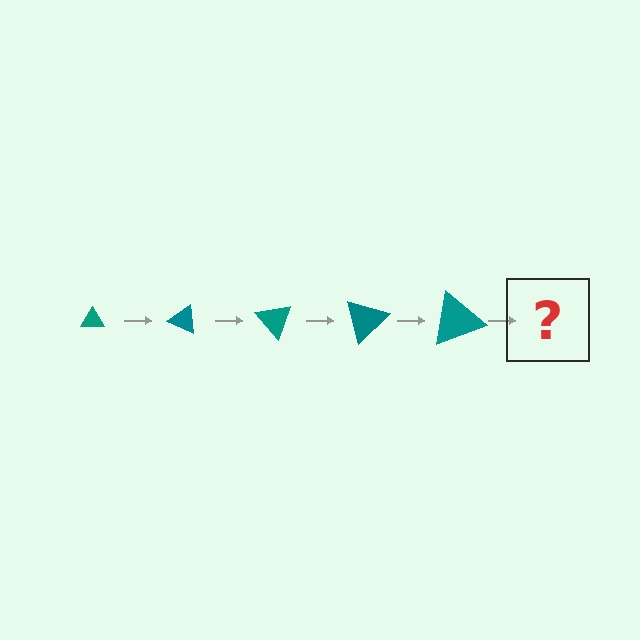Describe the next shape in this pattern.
It should be a triangle, larger than the previous one and rotated 125 degrees from the start.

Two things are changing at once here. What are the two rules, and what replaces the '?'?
The two rules are that the triangle grows larger each step and it rotates 25 degrees each step. The '?' should be a triangle, larger than the previous one and rotated 125 degrees from the start.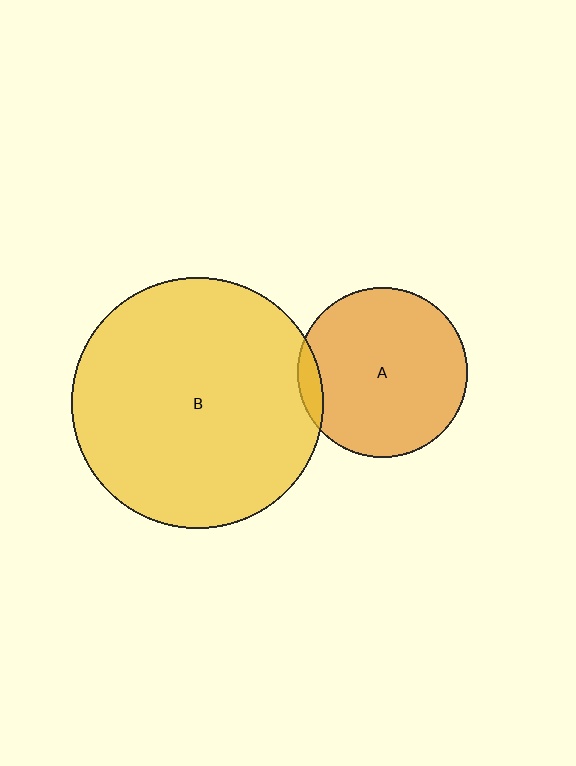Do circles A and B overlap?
Yes.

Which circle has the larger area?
Circle B (yellow).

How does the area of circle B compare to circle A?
Approximately 2.2 times.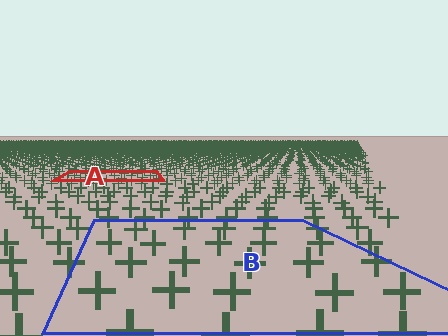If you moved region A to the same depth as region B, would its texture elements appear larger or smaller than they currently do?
They would appear larger. At a closer depth, the same texture elements are projected at a bigger on-screen size.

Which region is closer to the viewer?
Region B is closer. The texture elements there are larger and more spread out.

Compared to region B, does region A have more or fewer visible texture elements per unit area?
Region A has more texture elements per unit area — they are packed more densely because it is farther away.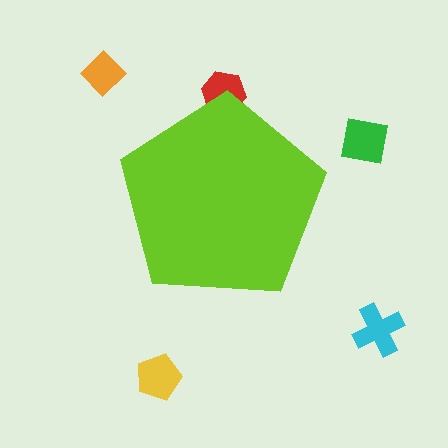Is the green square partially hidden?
No, the green square is fully visible.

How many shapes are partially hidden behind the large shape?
1 shape is partially hidden.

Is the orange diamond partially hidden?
No, the orange diamond is fully visible.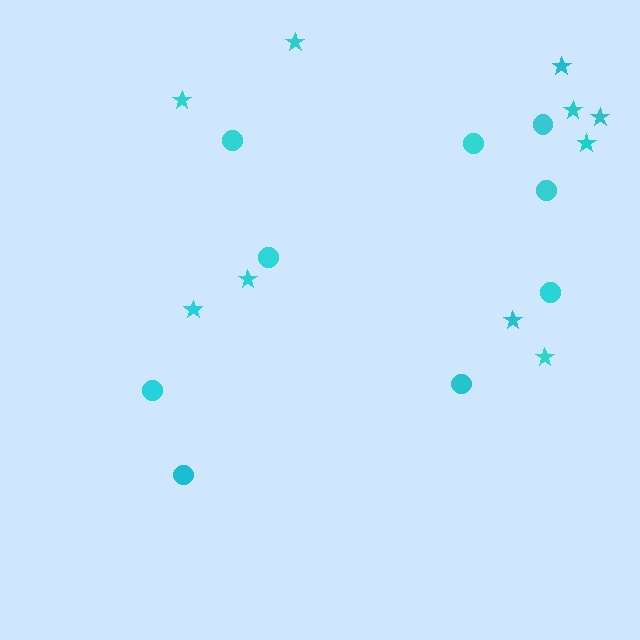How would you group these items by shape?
There are 2 groups: one group of circles (9) and one group of stars (10).